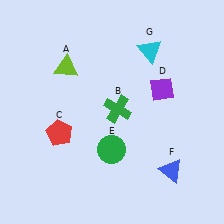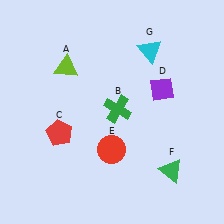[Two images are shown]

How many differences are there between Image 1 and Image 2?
There are 2 differences between the two images.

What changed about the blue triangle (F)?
In Image 1, F is blue. In Image 2, it changed to green.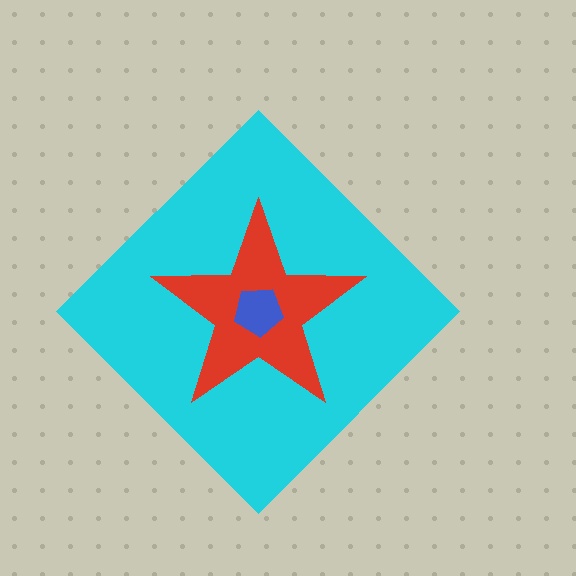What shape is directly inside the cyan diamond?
The red star.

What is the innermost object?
The blue pentagon.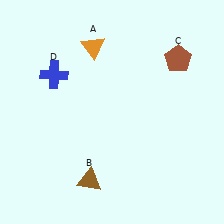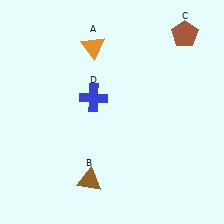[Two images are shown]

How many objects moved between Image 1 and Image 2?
2 objects moved between the two images.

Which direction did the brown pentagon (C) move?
The brown pentagon (C) moved up.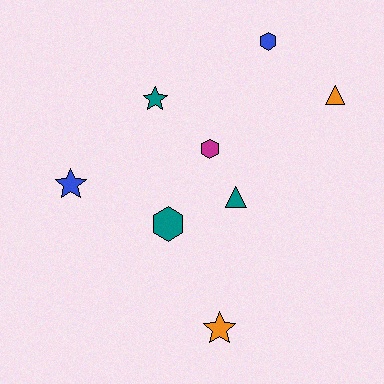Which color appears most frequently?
Teal, with 3 objects.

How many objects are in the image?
There are 8 objects.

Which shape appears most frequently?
Hexagon, with 3 objects.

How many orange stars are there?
There is 1 orange star.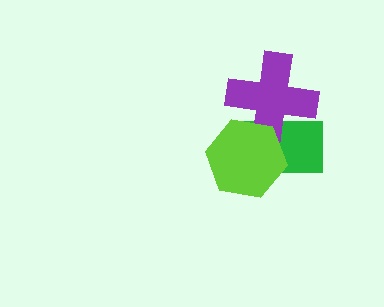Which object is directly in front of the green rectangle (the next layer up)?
The purple cross is directly in front of the green rectangle.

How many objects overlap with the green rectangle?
2 objects overlap with the green rectangle.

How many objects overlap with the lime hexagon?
2 objects overlap with the lime hexagon.